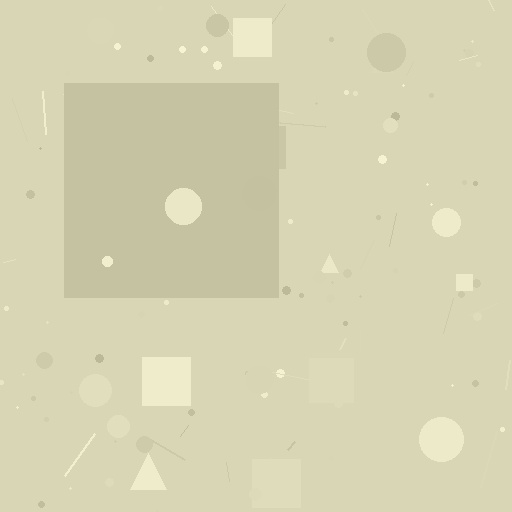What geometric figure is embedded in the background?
A square is embedded in the background.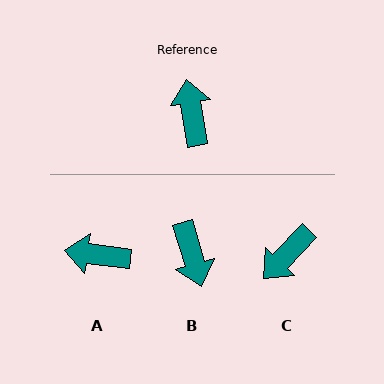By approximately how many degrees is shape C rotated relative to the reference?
Approximately 127 degrees counter-clockwise.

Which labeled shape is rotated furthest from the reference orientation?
B, about 173 degrees away.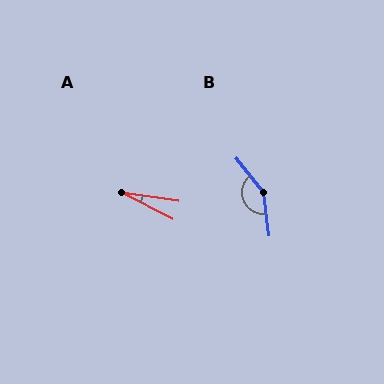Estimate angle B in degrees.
Approximately 150 degrees.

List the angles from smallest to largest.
A (19°), B (150°).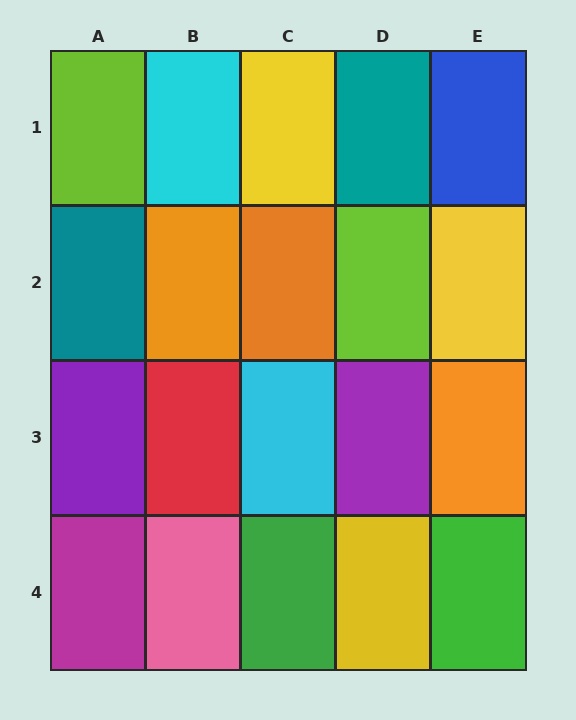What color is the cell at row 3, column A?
Purple.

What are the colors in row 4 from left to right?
Magenta, pink, green, yellow, green.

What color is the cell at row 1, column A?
Lime.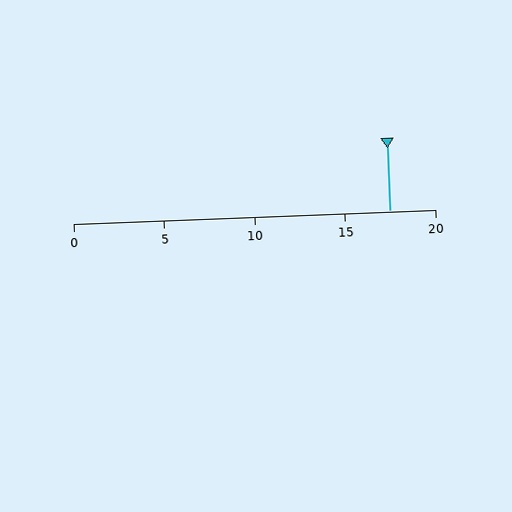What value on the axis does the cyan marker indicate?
The marker indicates approximately 17.5.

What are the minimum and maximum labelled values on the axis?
The axis runs from 0 to 20.